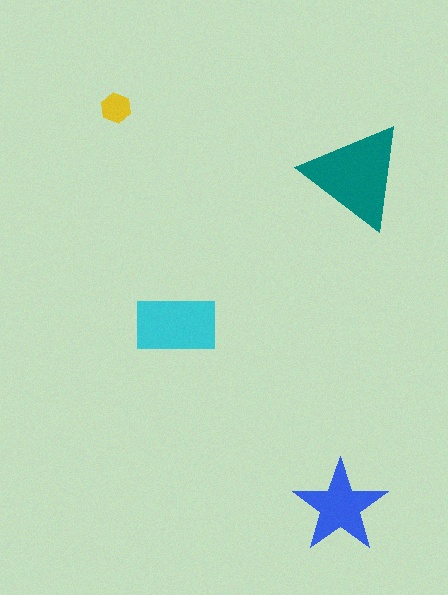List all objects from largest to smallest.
The teal triangle, the cyan rectangle, the blue star, the yellow hexagon.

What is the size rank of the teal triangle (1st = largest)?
1st.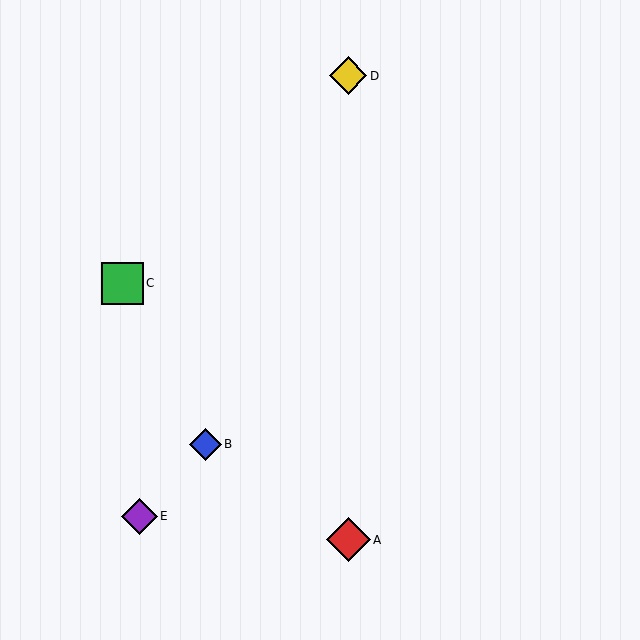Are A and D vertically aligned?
Yes, both are at x≈348.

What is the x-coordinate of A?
Object A is at x≈348.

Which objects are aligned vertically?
Objects A, D are aligned vertically.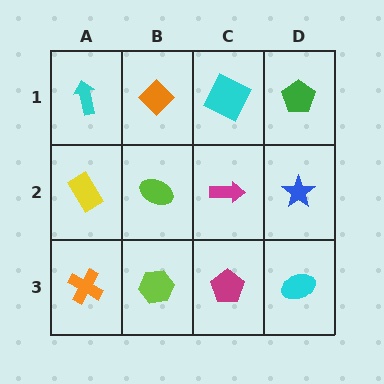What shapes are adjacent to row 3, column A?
A yellow rectangle (row 2, column A), a lime hexagon (row 3, column B).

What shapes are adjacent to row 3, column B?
A lime ellipse (row 2, column B), an orange cross (row 3, column A), a magenta pentagon (row 3, column C).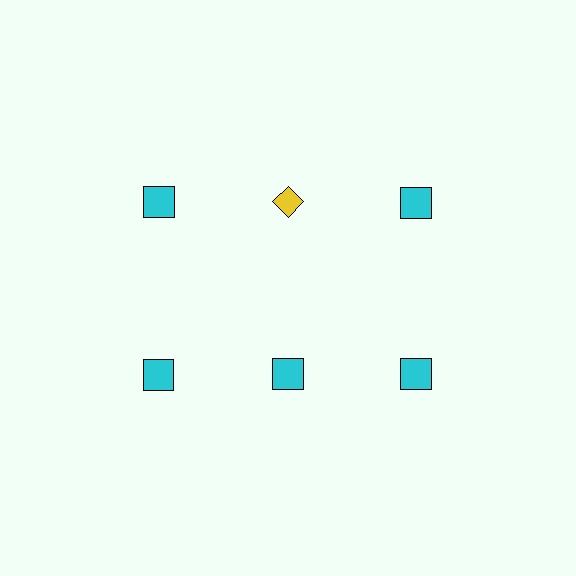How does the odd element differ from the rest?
It differs in both color (yellow instead of cyan) and shape (diamond instead of square).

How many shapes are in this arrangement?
There are 6 shapes arranged in a grid pattern.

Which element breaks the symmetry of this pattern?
The yellow diamond in the top row, second from left column breaks the symmetry. All other shapes are cyan squares.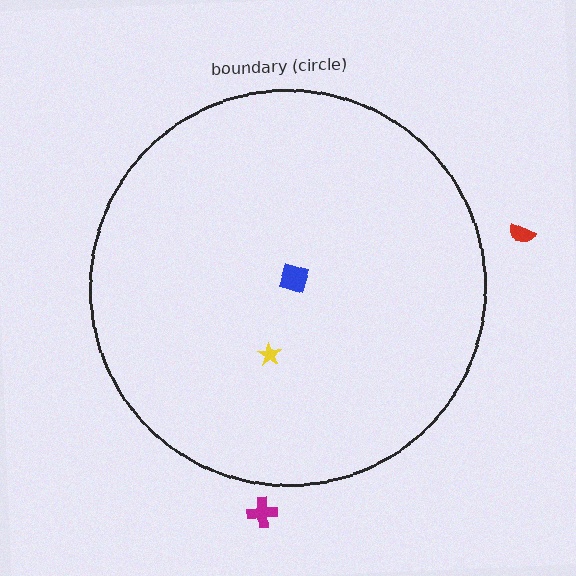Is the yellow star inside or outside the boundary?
Inside.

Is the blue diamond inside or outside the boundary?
Inside.